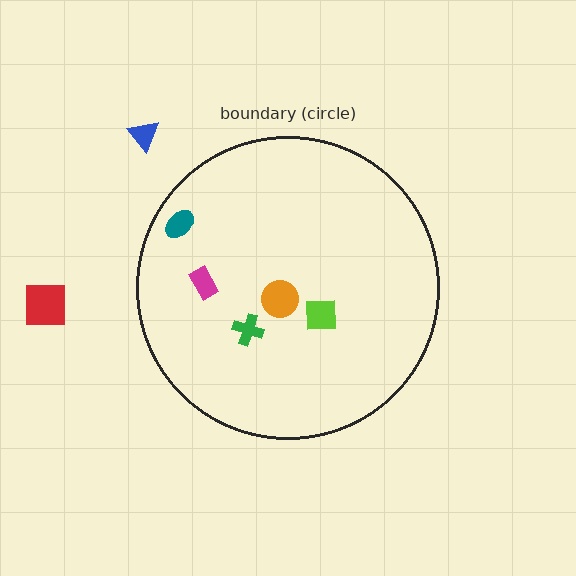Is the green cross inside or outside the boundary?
Inside.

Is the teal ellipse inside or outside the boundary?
Inside.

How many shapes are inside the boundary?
5 inside, 2 outside.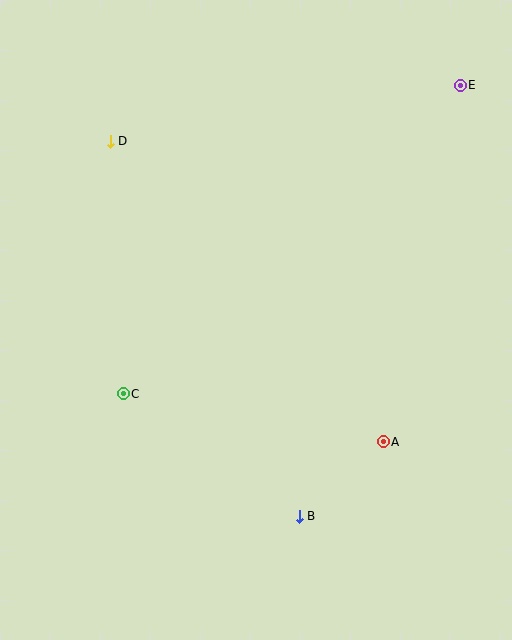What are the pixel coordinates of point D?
Point D is at (110, 141).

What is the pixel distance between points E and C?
The distance between E and C is 457 pixels.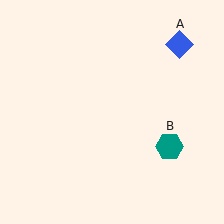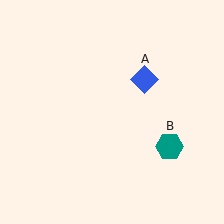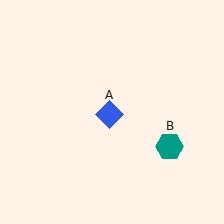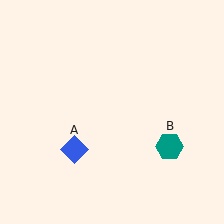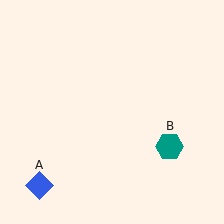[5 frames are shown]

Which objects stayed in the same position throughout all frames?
Teal hexagon (object B) remained stationary.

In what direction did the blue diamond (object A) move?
The blue diamond (object A) moved down and to the left.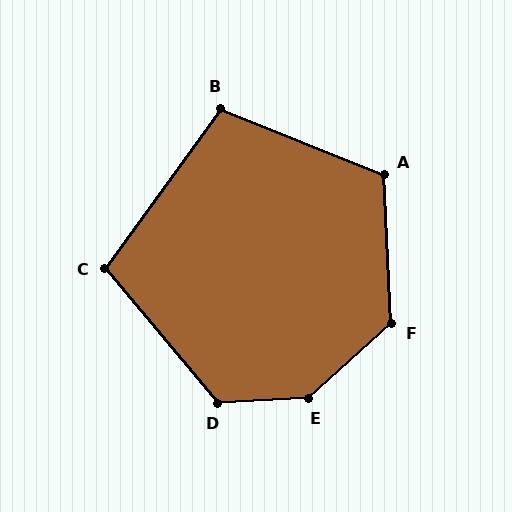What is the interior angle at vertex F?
Approximately 129 degrees (obtuse).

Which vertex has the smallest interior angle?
B, at approximately 104 degrees.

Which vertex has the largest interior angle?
E, at approximately 141 degrees.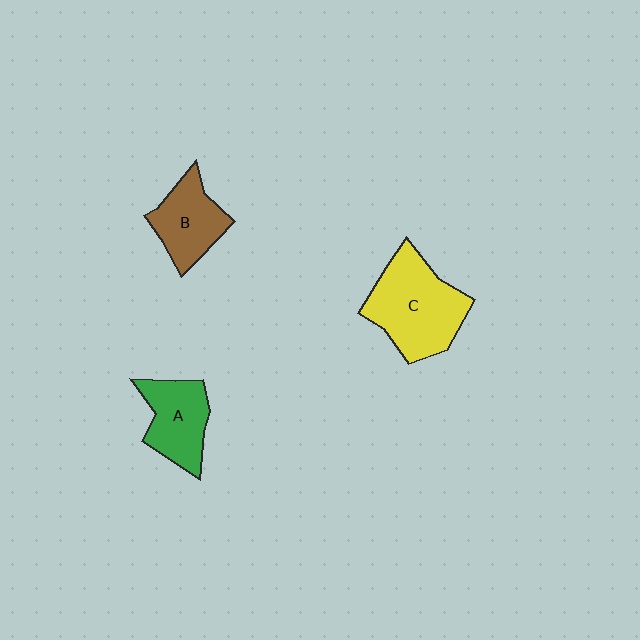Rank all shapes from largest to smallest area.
From largest to smallest: C (yellow), A (green), B (brown).